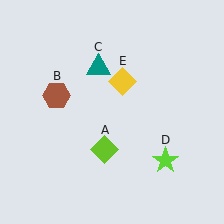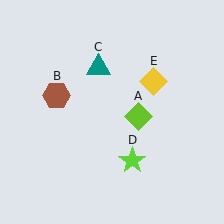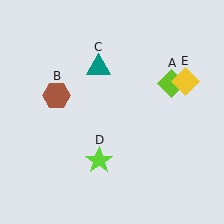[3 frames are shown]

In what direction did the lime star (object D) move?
The lime star (object D) moved left.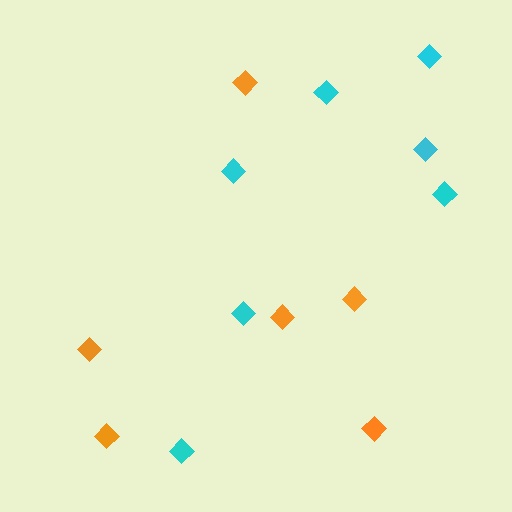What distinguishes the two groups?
There are 2 groups: one group of cyan diamonds (7) and one group of orange diamonds (6).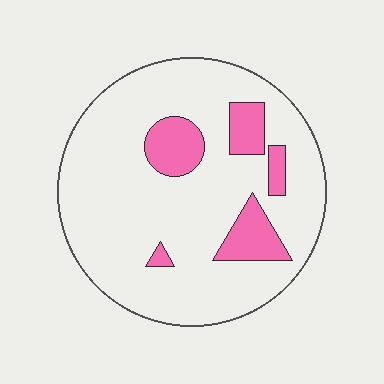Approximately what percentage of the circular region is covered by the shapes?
Approximately 15%.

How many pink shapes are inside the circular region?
5.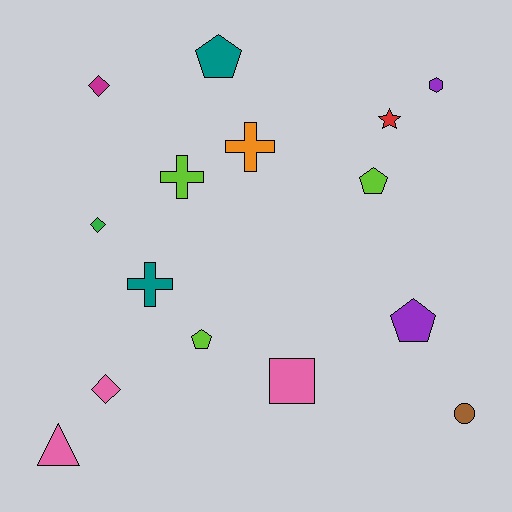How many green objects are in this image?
There is 1 green object.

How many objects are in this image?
There are 15 objects.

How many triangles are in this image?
There is 1 triangle.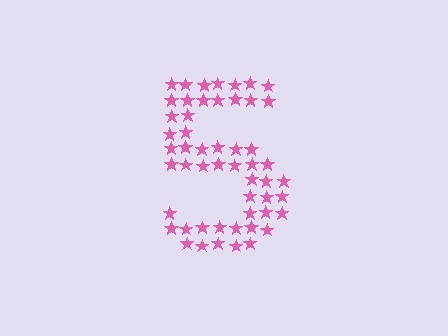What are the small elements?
The small elements are stars.